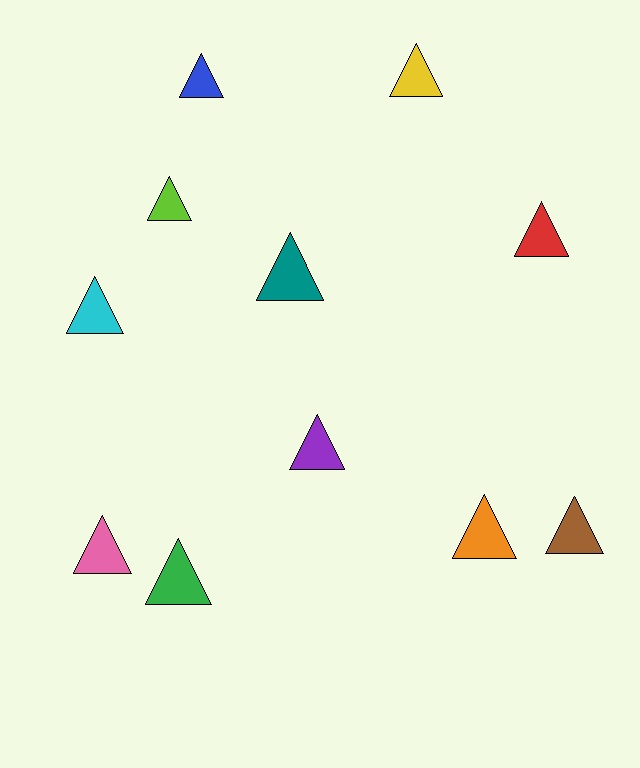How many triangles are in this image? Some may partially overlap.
There are 11 triangles.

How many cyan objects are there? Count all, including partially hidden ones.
There is 1 cyan object.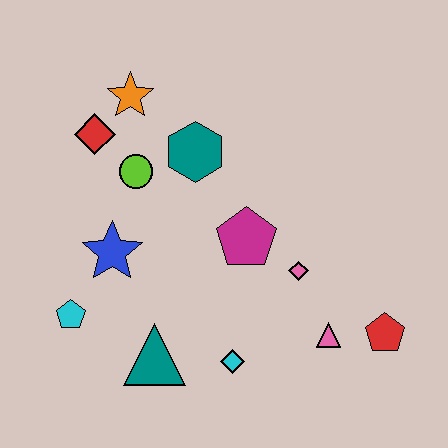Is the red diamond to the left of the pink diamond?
Yes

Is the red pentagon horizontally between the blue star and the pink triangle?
No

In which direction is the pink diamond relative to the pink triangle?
The pink diamond is above the pink triangle.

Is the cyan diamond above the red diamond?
No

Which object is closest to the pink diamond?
The magenta pentagon is closest to the pink diamond.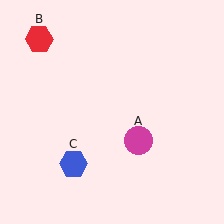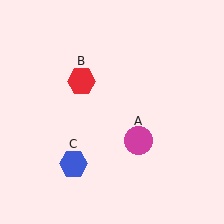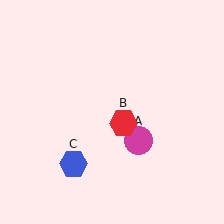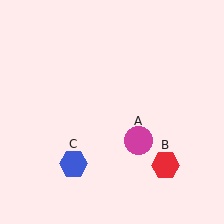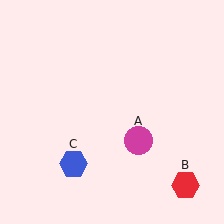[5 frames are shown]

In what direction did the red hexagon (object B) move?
The red hexagon (object B) moved down and to the right.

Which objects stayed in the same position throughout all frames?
Magenta circle (object A) and blue hexagon (object C) remained stationary.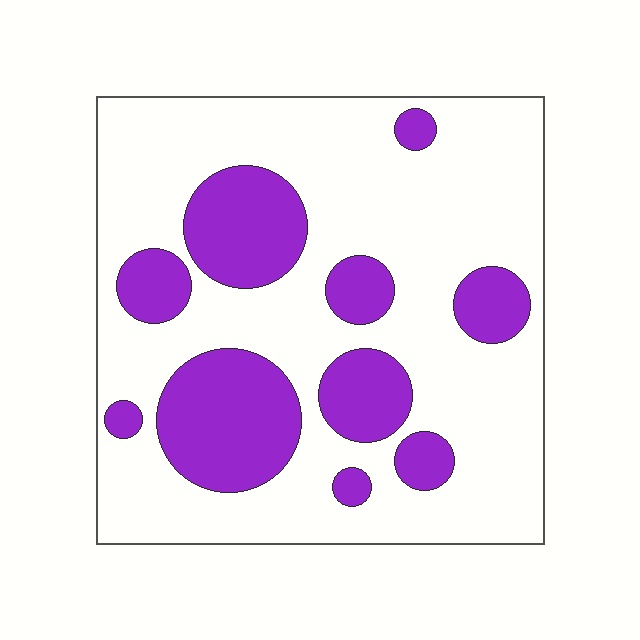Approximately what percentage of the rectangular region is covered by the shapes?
Approximately 30%.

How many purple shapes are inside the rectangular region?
10.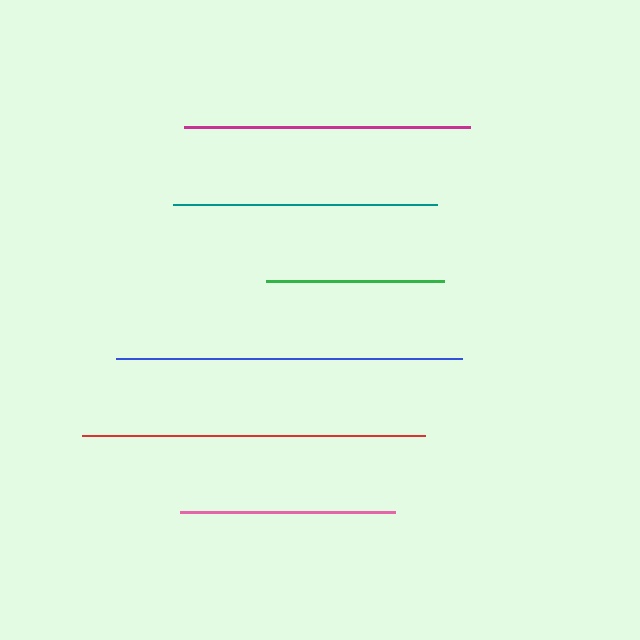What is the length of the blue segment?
The blue segment is approximately 346 pixels long.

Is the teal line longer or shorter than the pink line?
The teal line is longer than the pink line.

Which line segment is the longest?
The blue line is the longest at approximately 346 pixels.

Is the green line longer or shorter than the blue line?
The blue line is longer than the green line.